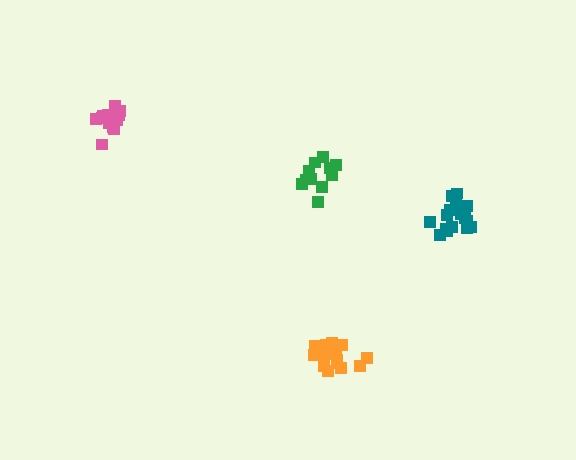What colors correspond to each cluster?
The clusters are colored: green, pink, teal, orange.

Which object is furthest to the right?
The teal cluster is rightmost.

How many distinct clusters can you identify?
There are 4 distinct clusters.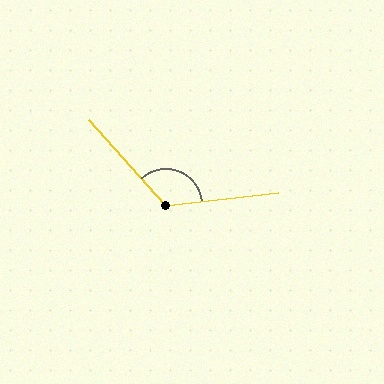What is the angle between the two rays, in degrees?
Approximately 126 degrees.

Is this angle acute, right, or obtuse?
It is obtuse.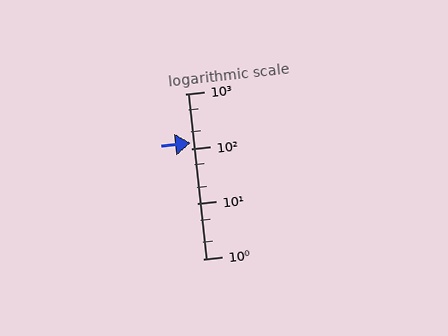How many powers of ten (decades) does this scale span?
The scale spans 3 decades, from 1 to 1000.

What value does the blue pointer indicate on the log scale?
The pointer indicates approximately 130.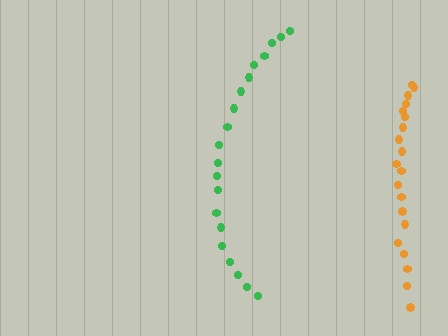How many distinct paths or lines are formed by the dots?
There are 2 distinct paths.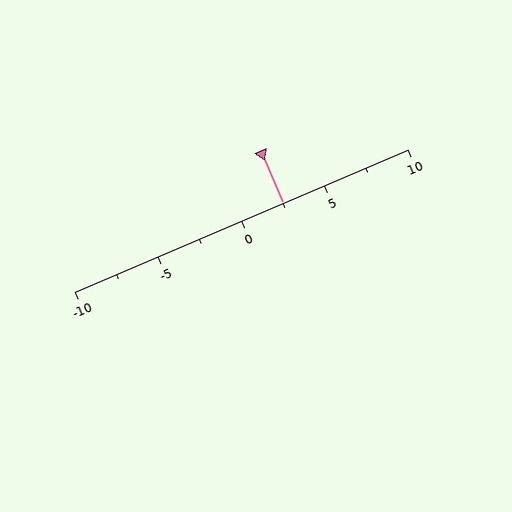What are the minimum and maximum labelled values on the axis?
The axis runs from -10 to 10.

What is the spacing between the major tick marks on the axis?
The major ticks are spaced 5 apart.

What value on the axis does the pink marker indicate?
The marker indicates approximately 2.5.